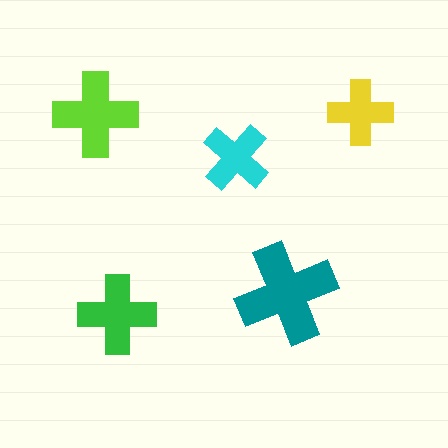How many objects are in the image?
There are 5 objects in the image.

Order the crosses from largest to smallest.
the teal one, the lime one, the green one, the cyan one, the yellow one.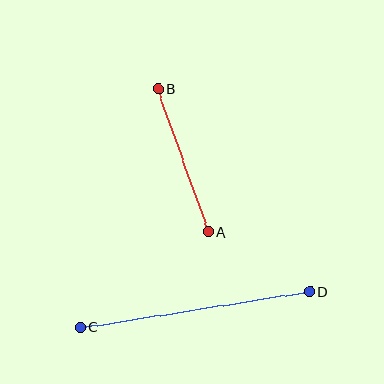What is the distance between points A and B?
The distance is approximately 152 pixels.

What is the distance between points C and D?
The distance is approximately 232 pixels.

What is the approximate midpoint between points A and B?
The midpoint is at approximately (183, 160) pixels.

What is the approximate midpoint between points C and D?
The midpoint is at approximately (195, 310) pixels.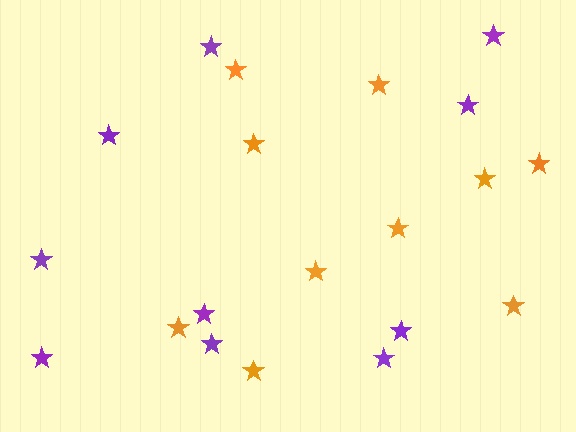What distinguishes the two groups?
There are 2 groups: one group of purple stars (10) and one group of orange stars (10).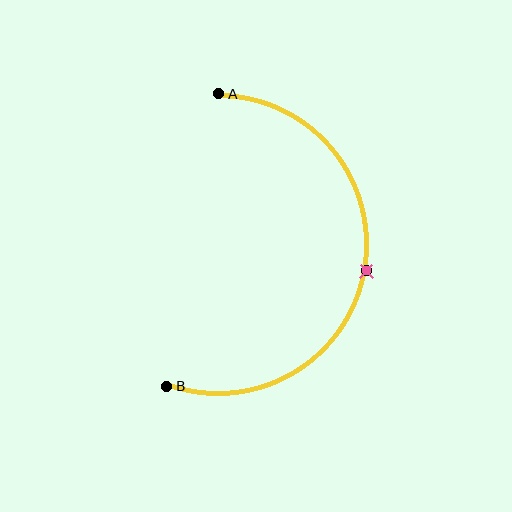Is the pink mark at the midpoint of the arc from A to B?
Yes. The pink mark lies on the arc at equal arc-length from both A and B — it is the arc midpoint.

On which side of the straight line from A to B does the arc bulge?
The arc bulges to the right of the straight line connecting A and B.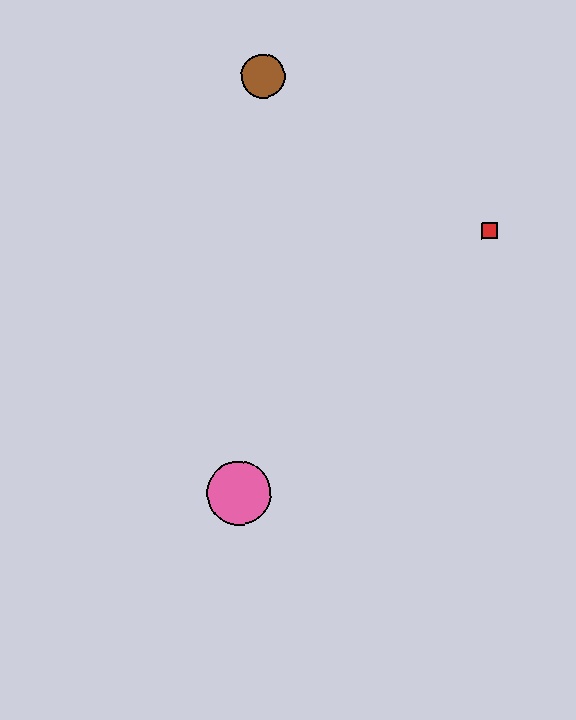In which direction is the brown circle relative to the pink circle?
The brown circle is above the pink circle.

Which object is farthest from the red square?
The pink circle is farthest from the red square.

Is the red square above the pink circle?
Yes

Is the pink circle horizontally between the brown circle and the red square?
No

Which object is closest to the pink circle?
The red square is closest to the pink circle.